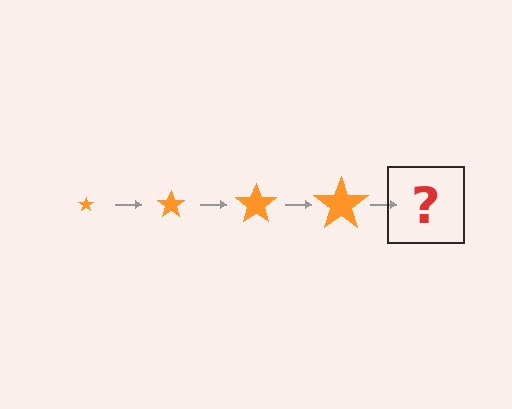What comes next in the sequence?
The next element should be an orange star, larger than the previous one.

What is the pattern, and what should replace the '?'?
The pattern is that the star gets progressively larger each step. The '?' should be an orange star, larger than the previous one.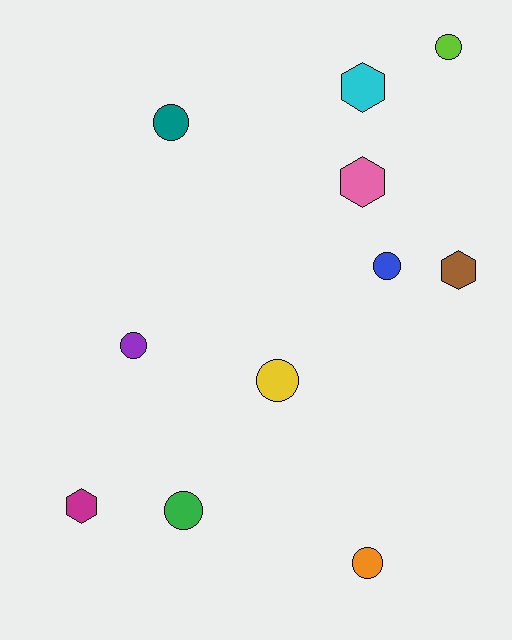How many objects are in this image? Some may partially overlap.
There are 11 objects.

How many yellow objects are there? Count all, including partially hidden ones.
There is 1 yellow object.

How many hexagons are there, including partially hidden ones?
There are 4 hexagons.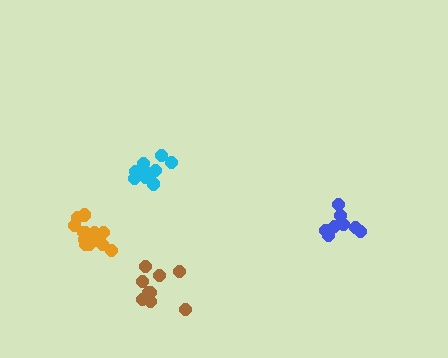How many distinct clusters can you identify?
There are 4 distinct clusters.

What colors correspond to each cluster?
The clusters are colored: cyan, orange, brown, blue.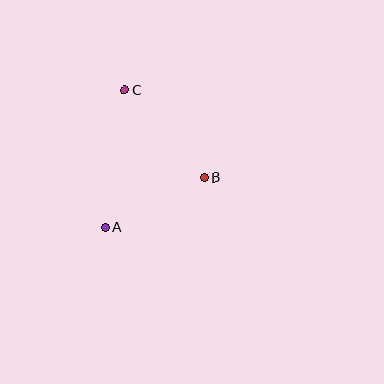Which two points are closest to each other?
Points A and B are closest to each other.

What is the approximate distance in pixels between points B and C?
The distance between B and C is approximately 118 pixels.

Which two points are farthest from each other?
Points A and C are farthest from each other.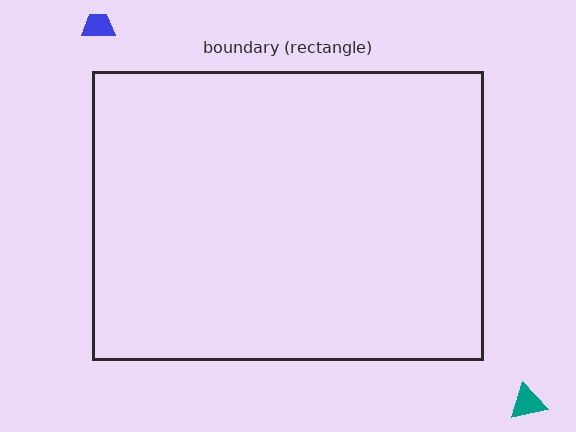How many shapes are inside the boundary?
0 inside, 2 outside.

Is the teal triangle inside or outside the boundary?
Outside.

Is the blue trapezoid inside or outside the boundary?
Outside.